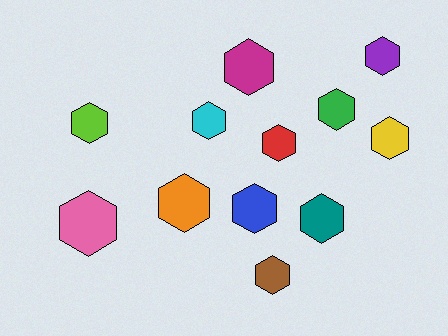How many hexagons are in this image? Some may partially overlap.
There are 12 hexagons.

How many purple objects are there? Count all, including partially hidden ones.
There is 1 purple object.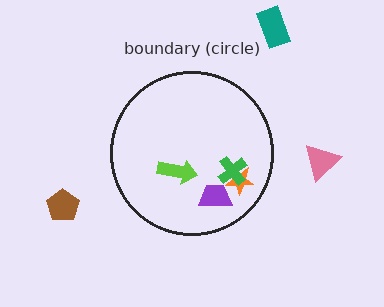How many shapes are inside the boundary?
4 inside, 3 outside.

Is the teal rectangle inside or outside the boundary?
Outside.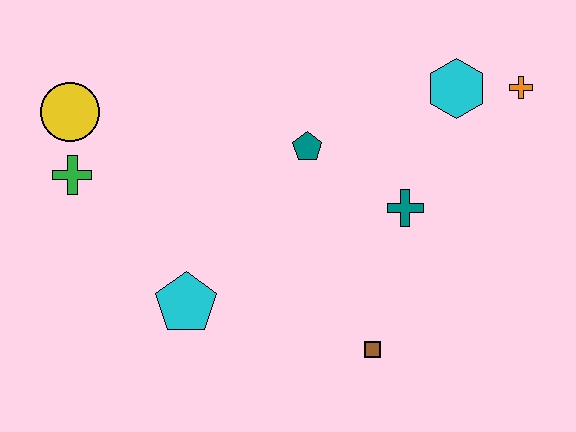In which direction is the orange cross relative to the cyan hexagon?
The orange cross is to the right of the cyan hexagon.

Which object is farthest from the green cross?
The orange cross is farthest from the green cross.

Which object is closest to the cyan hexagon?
The orange cross is closest to the cyan hexagon.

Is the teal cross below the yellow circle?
Yes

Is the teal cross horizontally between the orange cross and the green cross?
Yes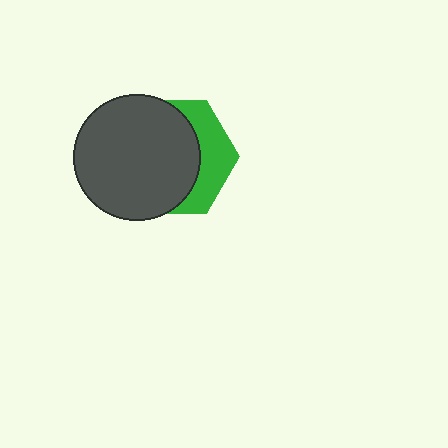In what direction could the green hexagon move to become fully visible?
The green hexagon could move right. That would shift it out from behind the dark gray circle entirely.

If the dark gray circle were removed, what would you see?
You would see the complete green hexagon.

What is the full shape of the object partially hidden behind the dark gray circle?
The partially hidden object is a green hexagon.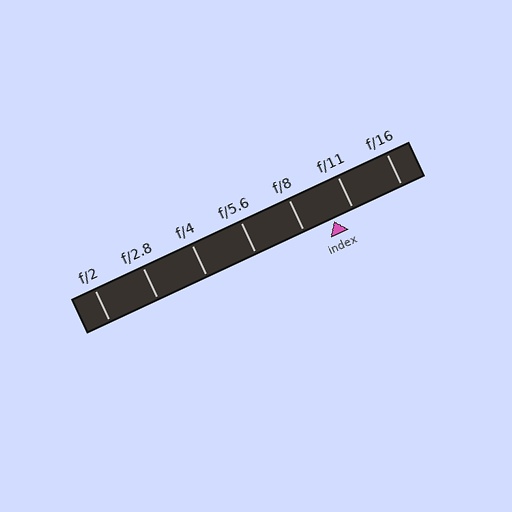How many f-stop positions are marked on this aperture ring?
There are 7 f-stop positions marked.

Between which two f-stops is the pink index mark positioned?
The index mark is between f/8 and f/11.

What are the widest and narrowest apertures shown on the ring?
The widest aperture shown is f/2 and the narrowest is f/16.